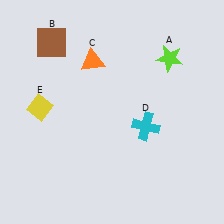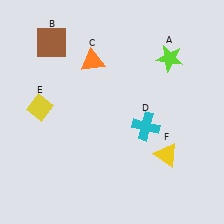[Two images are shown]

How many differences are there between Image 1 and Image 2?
There is 1 difference between the two images.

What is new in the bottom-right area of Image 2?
A yellow triangle (F) was added in the bottom-right area of Image 2.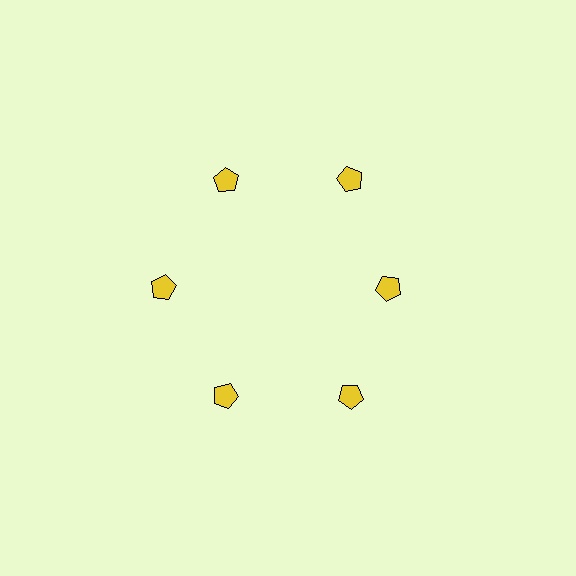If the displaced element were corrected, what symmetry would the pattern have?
It would have 6-fold rotational symmetry — the pattern would map onto itself every 60 degrees.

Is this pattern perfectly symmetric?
No. The 6 yellow pentagons are arranged in a ring, but one element near the 3 o'clock position is pulled inward toward the center, breaking the 6-fold rotational symmetry.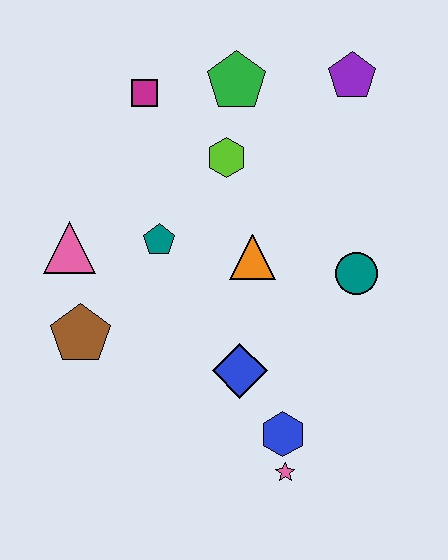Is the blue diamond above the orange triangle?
No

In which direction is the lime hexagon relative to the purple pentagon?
The lime hexagon is to the left of the purple pentagon.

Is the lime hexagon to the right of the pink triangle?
Yes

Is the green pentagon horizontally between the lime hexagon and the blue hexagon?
Yes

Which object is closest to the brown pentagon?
The pink triangle is closest to the brown pentagon.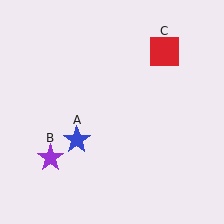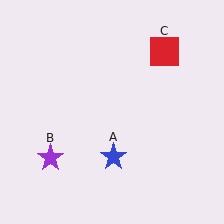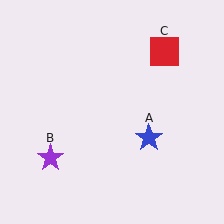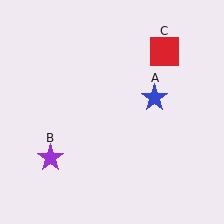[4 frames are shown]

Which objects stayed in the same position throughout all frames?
Purple star (object B) and red square (object C) remained stationary.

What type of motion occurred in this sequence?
The blue star (object A) rotated counterclockwise around the center of the scene.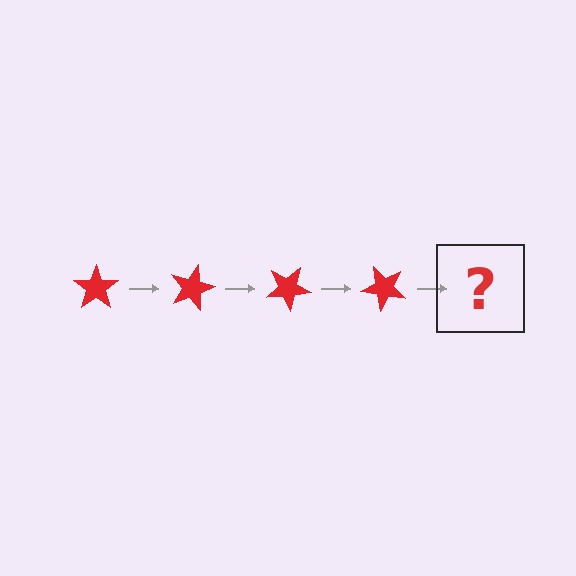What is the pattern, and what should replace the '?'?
The pattern is that the star rotates 15 degrees each step. The '?' should be a red star rotated 60 degrees.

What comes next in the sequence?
The next element should be a red star rotated 60 degrees.